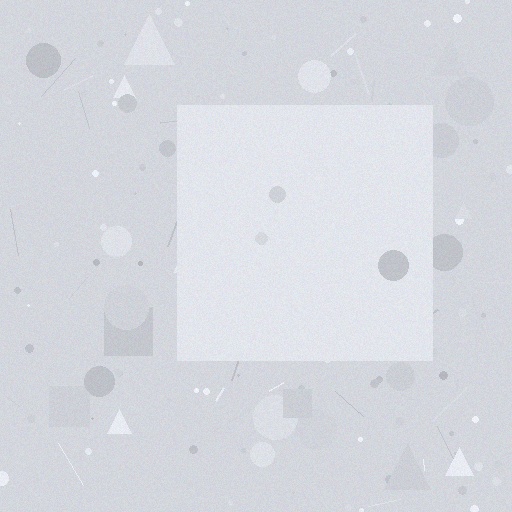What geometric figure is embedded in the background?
A square is embedded in the background.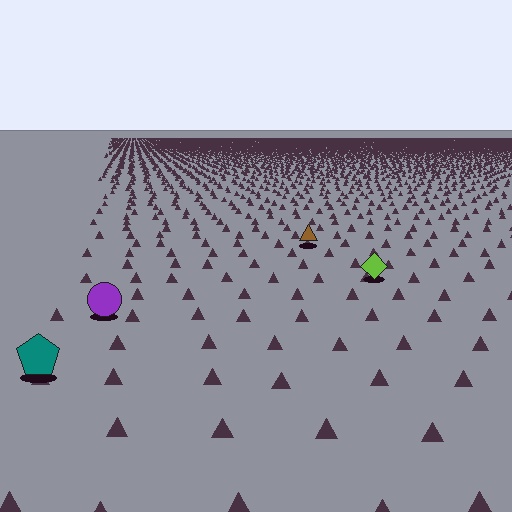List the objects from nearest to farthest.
From nearest to farthest: the teal pentagon, the purple circle, the lime diamond, the brown triangle.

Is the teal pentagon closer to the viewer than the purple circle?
Yes. The teal pentagon is closer — you can tell from the texture gradient: the ground texture is coarser near it.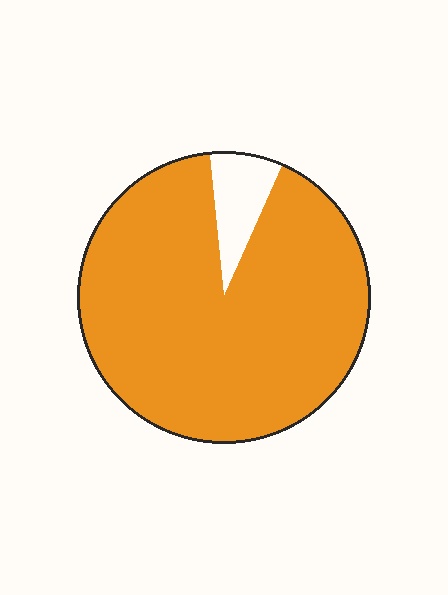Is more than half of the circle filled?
Yes.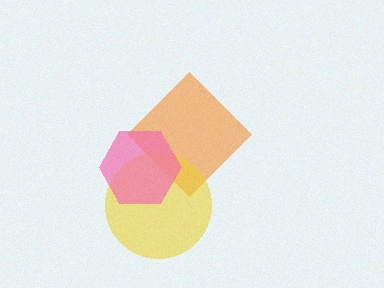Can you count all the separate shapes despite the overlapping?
Yes, there are 3 separate shapes.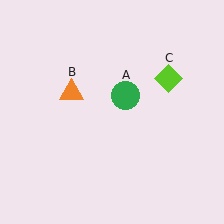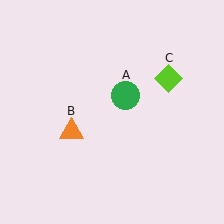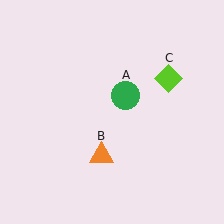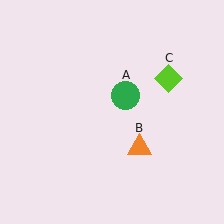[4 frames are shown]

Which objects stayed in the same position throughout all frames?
Green circle (object A) and lime diamond (object C) remained stationary.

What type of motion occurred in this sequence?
The orange triangle (object B) rotated counterclockwise around the center of the scene.